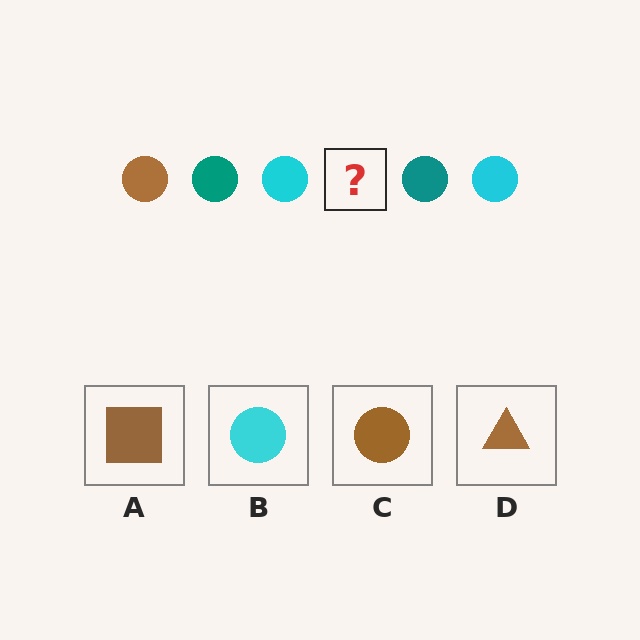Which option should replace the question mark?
Option C.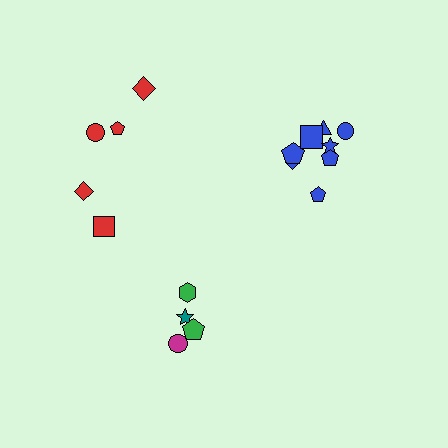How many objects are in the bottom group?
There are 4 objects.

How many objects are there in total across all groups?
There are 17 objects.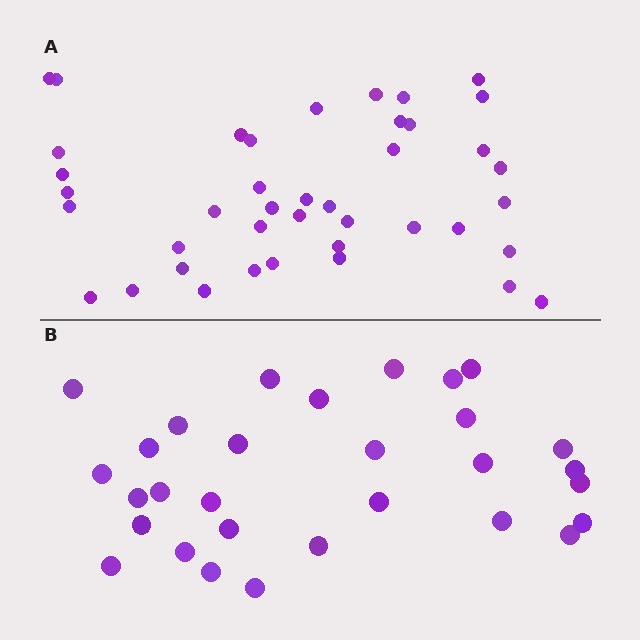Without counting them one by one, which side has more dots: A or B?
Region A (the top region) has more dots.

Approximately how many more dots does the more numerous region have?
Region A has roughly 12 or so more dots than region B.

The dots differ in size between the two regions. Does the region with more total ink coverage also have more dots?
No. Region B has more total ink coverage because its dots are larger, but region A actually contains more individual dots. Total area can be misleading — the number of items is what matters here.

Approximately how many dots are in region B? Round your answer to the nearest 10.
About 30 dots.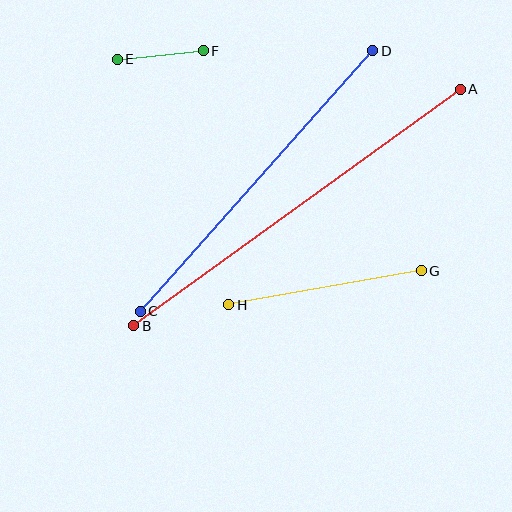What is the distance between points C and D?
The distance is approximately 349 pixels.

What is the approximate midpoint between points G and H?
The midpoint is at approximately (325, 288) pixels.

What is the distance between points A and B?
The distance is approximately 403 pixels.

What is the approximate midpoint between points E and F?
The midpoint is at approximately (160, 55) pixels.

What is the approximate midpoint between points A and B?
The midpoint is at approximately (297, 208) pixels.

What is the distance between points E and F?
The distance is approximately 86 pixels.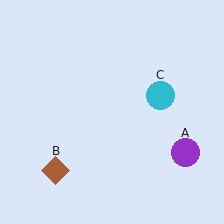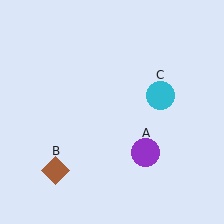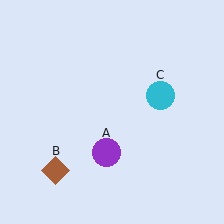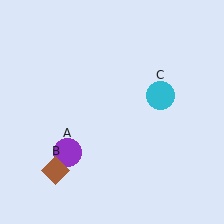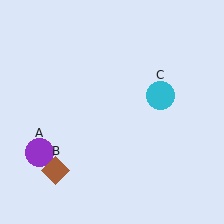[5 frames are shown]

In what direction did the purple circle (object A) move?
The purple circle (object A) moved left.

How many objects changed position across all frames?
1 object changed position: purple circle (object A).